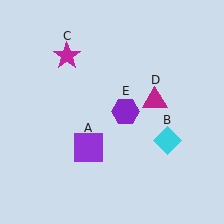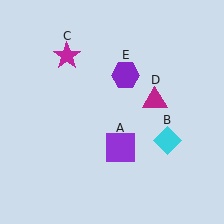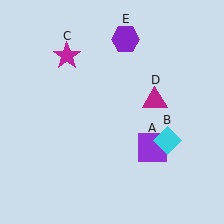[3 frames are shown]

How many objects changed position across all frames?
2 objects changed position: purple square (object A), purple hexagon (object E).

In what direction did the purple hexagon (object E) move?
The purple hexagon (object E) moved up.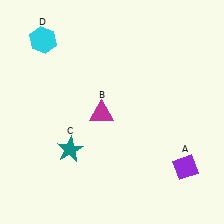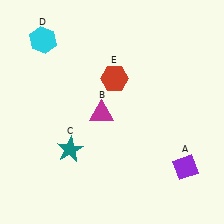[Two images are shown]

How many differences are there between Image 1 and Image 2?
There is 1 difference between the two images.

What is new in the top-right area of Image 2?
A red hexagon (E) was added in the top-right area of Image 2.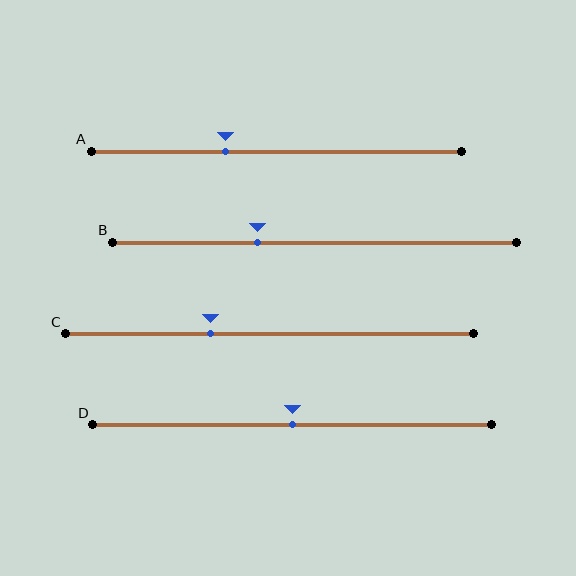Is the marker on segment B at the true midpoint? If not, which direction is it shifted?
No, the marker on segment B is shifted to the left by about 14% of the segment length.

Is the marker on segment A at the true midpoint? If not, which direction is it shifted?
No, the marker on segment A is shifted to the left by about 14% of the segment length.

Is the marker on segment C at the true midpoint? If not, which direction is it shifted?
No, the marker on segment C is shifted to the left by about 14% of the segment length.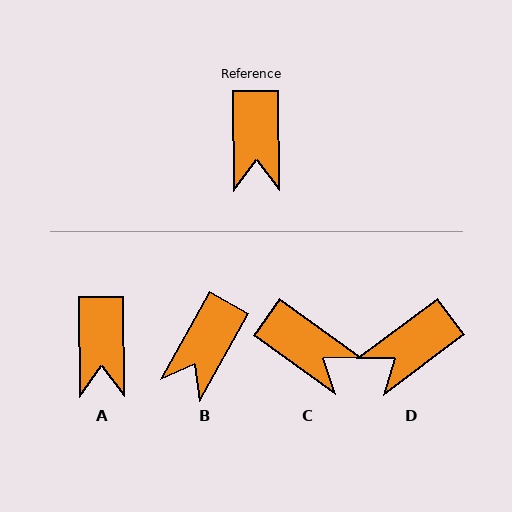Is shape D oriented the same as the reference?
No, it is off by about 53 degrees.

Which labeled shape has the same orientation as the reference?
A.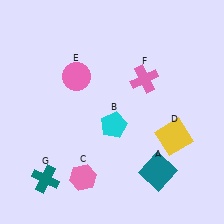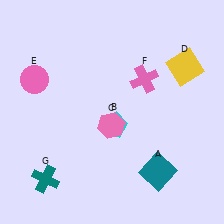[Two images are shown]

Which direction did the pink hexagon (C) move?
The pink hexagon (C) moved up.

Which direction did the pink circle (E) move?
The pink circle (E) moved left.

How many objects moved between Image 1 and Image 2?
3 objects moved between the two images.